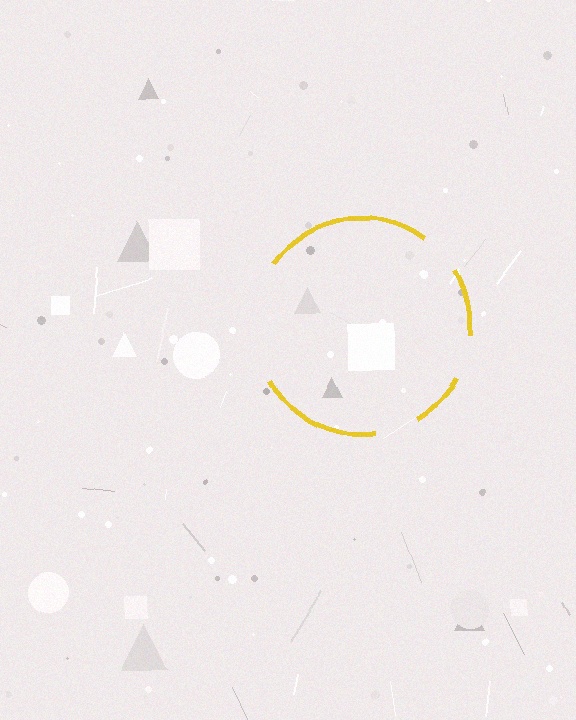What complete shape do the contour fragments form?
The contour fragments form a circle.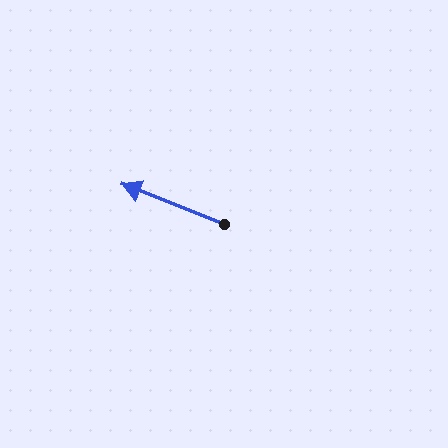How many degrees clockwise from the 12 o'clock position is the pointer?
Approximately 292 degrees.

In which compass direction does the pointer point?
West.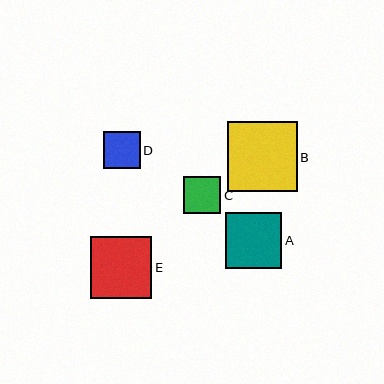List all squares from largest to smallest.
From largest to smallest: B, E, A, C, D.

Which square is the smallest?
Square D is the smallest with a size of approximately 37 pixels.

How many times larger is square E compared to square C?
Square E is approximately 1.6 times the size of square C.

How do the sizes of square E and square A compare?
Square E and square A are approximately the same size.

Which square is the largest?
Square B is the largest with a size of approximately 69 pixels.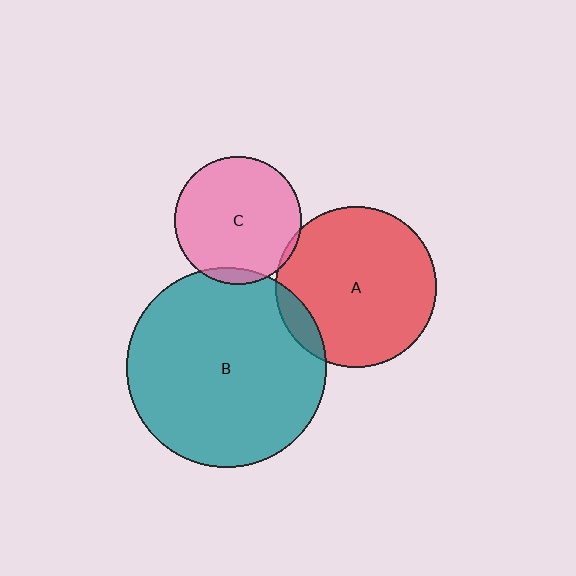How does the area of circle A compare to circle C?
Approximately 1.6 times.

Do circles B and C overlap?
Yes.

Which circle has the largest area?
Circle B (teal).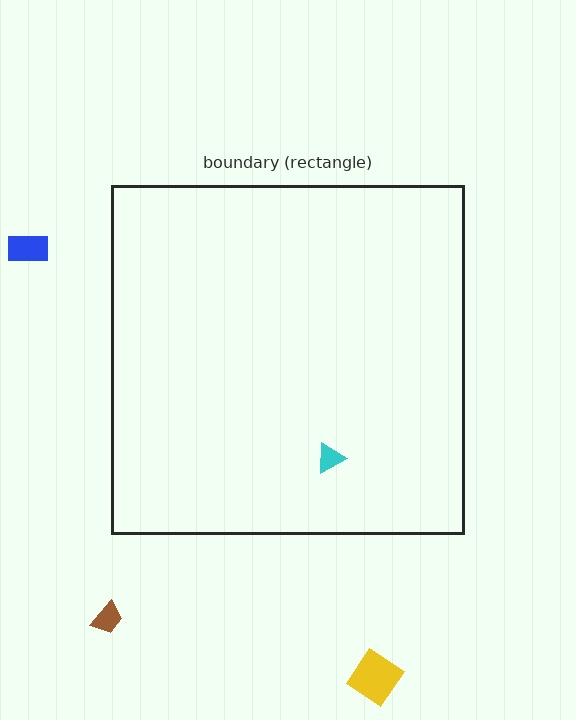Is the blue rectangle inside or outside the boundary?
Outside.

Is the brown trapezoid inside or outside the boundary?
Outside.